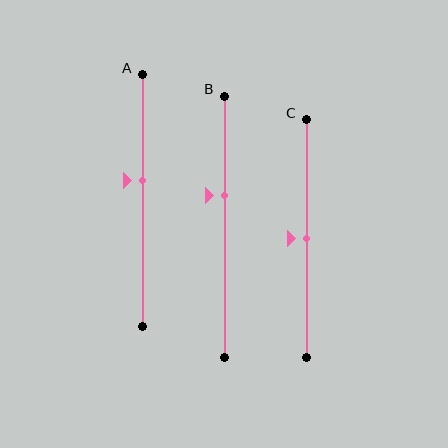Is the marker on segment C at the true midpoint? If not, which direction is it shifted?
Yes, the marker on segment C is at the true midpoint.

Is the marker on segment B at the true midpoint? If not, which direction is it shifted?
No, the marker on segment B is shifted upward by about 12% of the segment length.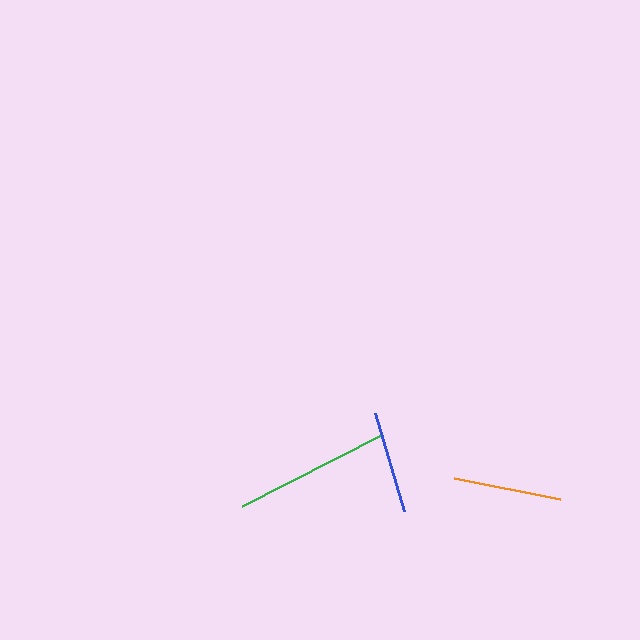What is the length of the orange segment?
The orange segment is approximately 108 pixels long.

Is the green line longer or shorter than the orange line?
The green line is longer than the orange line.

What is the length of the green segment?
The green segment is approximately 156 pixels long.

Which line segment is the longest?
The green line is the longest at approximately 156 pixels.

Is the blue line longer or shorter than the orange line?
The orange line is longer than the blue line.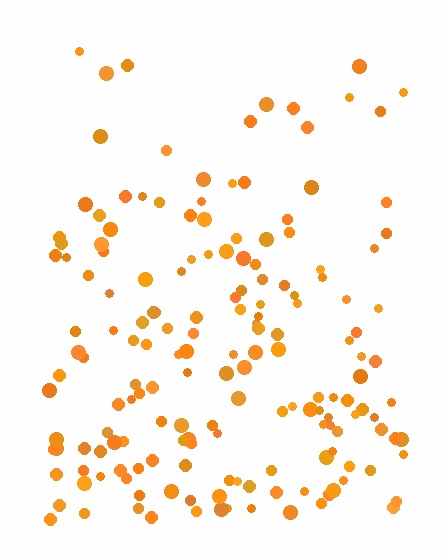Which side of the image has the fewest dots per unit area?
The top.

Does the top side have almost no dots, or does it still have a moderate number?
Still a moderate number, just noticeably fewer than the bottom.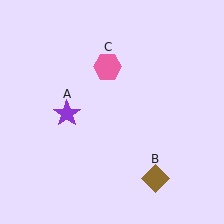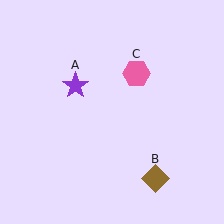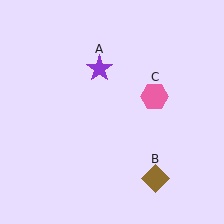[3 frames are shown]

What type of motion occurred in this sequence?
The purple star (object A), pink hexagon (object C) rotated clockwise around the center of the scene.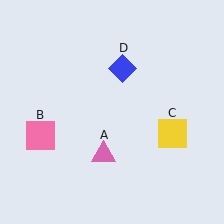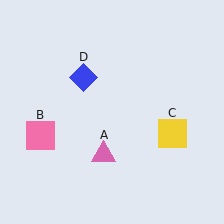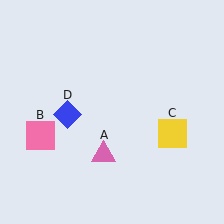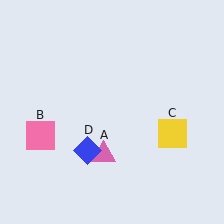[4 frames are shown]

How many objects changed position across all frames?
1 object changed position: blue diamond (object D).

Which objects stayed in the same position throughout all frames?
Pink triangle (object A) and pink square (object B) and yellow square (object C) remained stationary.